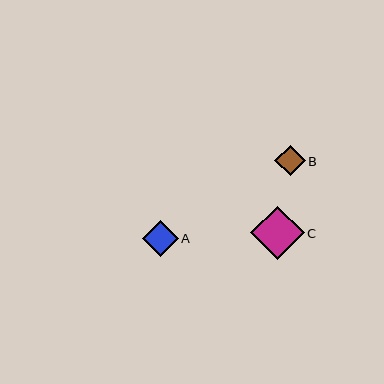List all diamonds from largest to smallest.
From largest to smallest: C, A, B.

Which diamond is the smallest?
Diamond B is the smallest with a size of approximately 30 pixels.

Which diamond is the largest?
Diamond C is the largest with a size of approximately 54 pixels.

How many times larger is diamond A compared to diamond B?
Diamond A is approximately 1.2 times the size of diamond B.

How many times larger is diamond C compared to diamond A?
Diamond C is approximately 1.5 times the size of diamond A.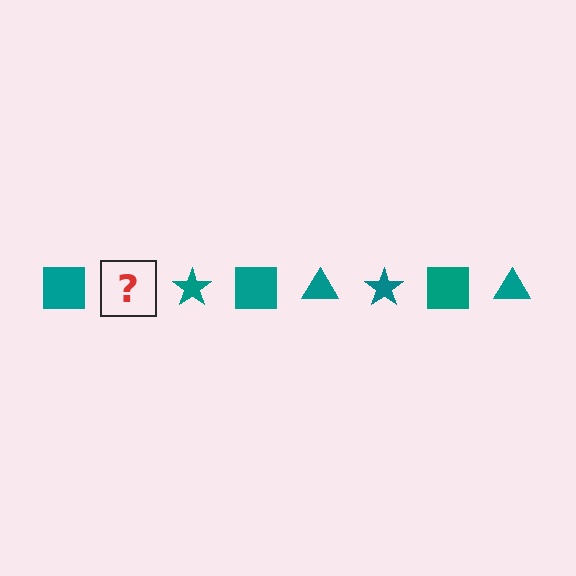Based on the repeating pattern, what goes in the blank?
The blank should be a teal triangle.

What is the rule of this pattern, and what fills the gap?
The rule is that the pattern cycles through square, triangle, star shapes in teal. The gap should be filled with a teal triangle.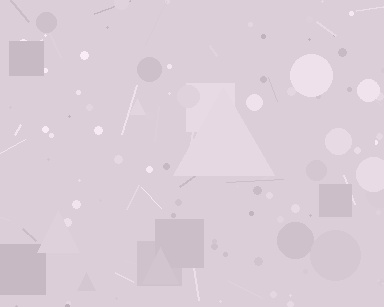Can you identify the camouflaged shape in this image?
The camouflaged shape is a triangle.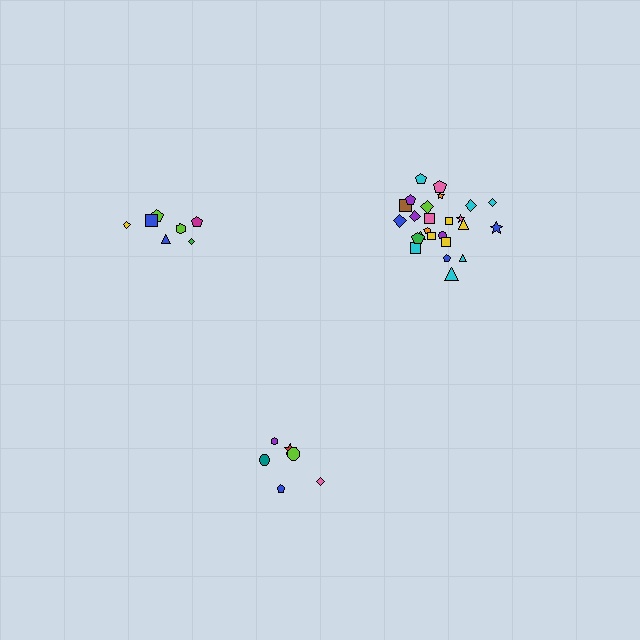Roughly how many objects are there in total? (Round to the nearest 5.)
Roughly 40 objects in total.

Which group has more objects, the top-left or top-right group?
The top-right group.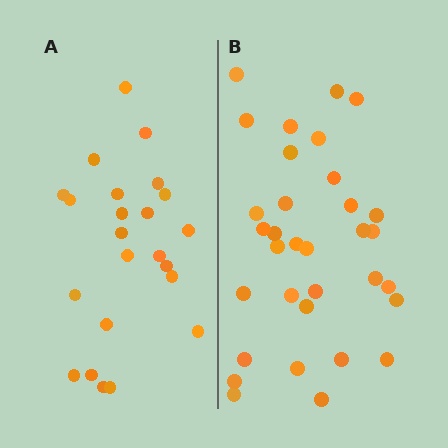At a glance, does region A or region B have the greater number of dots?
Region B (the right region) has more dots.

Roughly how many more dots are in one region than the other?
Region B has roughly 10 or so more dots than region A.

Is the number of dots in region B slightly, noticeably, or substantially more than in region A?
Region B has noticeably more, but not dramatically so. The ratio is roughly 1.4 to 1.